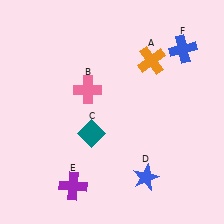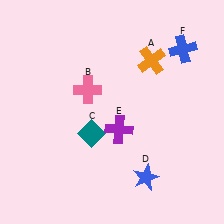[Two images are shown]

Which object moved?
The purple cross (E) moved up.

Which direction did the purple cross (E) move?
The purple cross (E) moved up.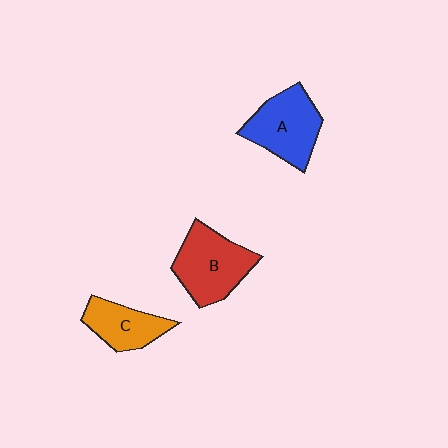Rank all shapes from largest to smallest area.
From largest to smallest: B (red), A (blue), C (orange).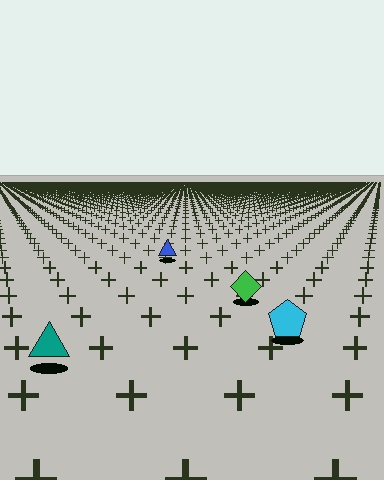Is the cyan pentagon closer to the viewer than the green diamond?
Yes. The cyan pentagon is closer — you can tell from the texture gradient: the ground texture is coarser near it.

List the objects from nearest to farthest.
From nearest to farthest: the teal triangle, the cyan pentagon, the green diamond, the blue triangle.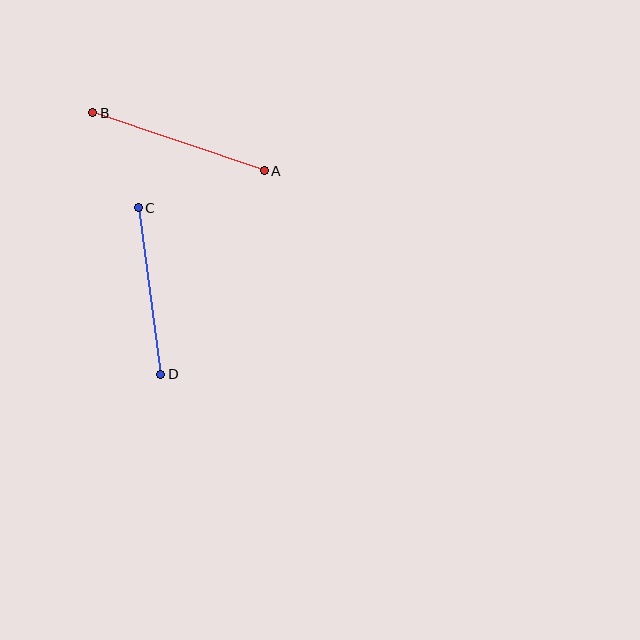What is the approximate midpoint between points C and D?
The midpoint is at approximately (150, 291) pixels.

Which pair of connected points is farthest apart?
Points A and B are farthest apart.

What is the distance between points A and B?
The distance is approximately 181 pixels.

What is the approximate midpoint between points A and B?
The midpoint is at approximately (179, 142) pixels.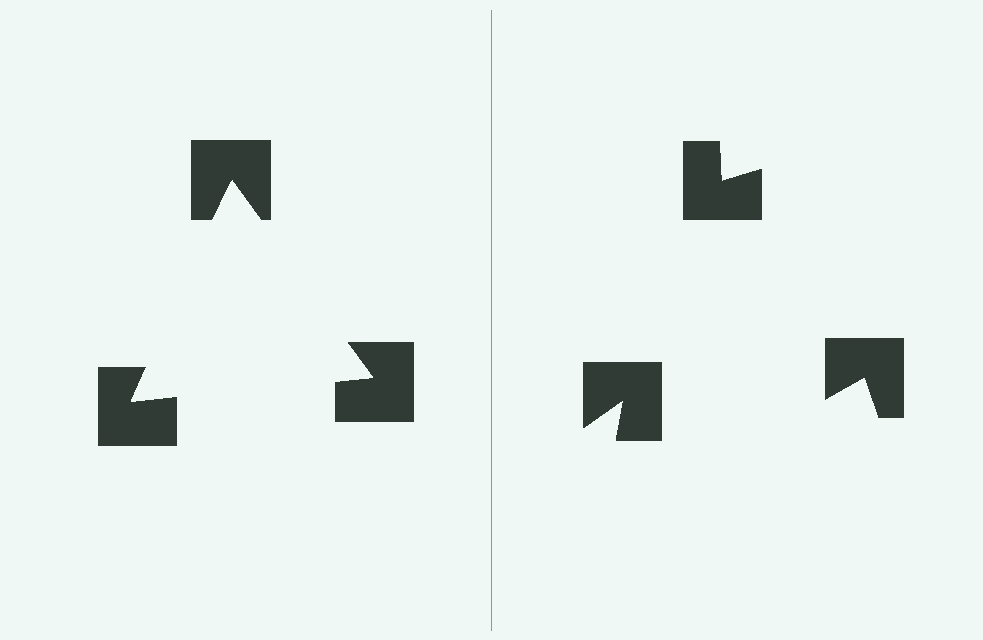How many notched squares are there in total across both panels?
6 — 3 on each side.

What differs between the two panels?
The notched squares are positioned identically on both sides; only the wedge orientations differ. On the left they align to a triangle; on the right they are misaligned.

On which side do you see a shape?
An illusory triangle appears on the left side. On the right side the wedge cuts are rotated, so no coherent shape forms.